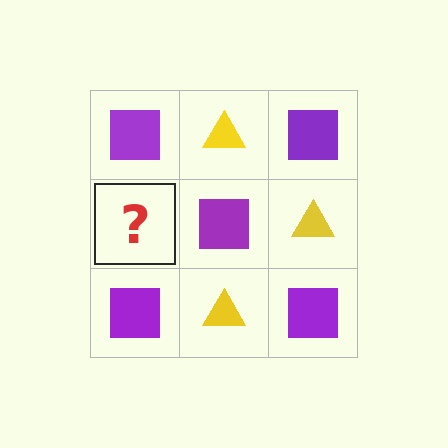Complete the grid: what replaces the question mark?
The question mark should be replaced with a yellow triangle.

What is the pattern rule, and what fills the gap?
The rule is that it alternates purple square and yellow triangle in a checkerboard pattern. The gap should be filled with a yellow triangle.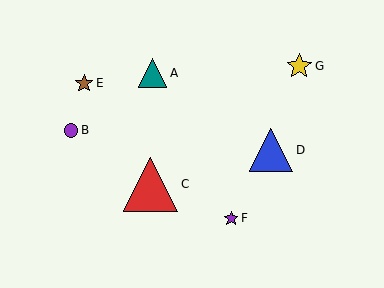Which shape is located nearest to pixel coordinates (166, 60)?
The teal triangle (labeled A) at (152, 73) is nearest to that location.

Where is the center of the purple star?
The center of the purple star is at (231, 218).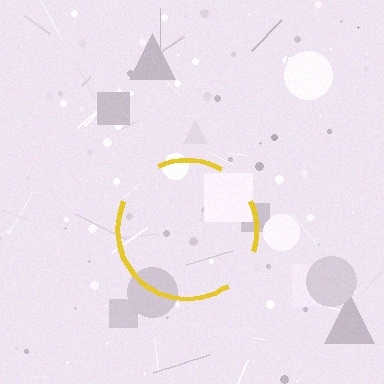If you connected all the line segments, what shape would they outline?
They would outline a circle.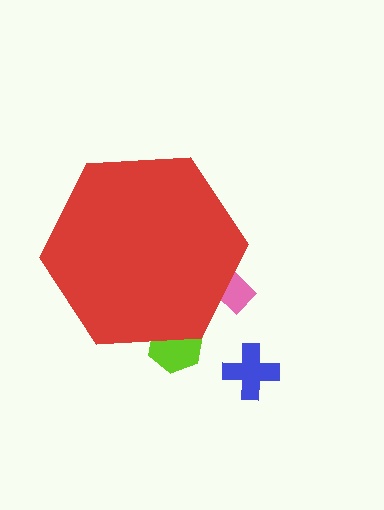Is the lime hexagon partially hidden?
Yes, the lime hexagon is partially hidden behind the red hexagon.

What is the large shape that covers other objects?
A red hexagon.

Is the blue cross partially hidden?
No, the blue cross is fully visible.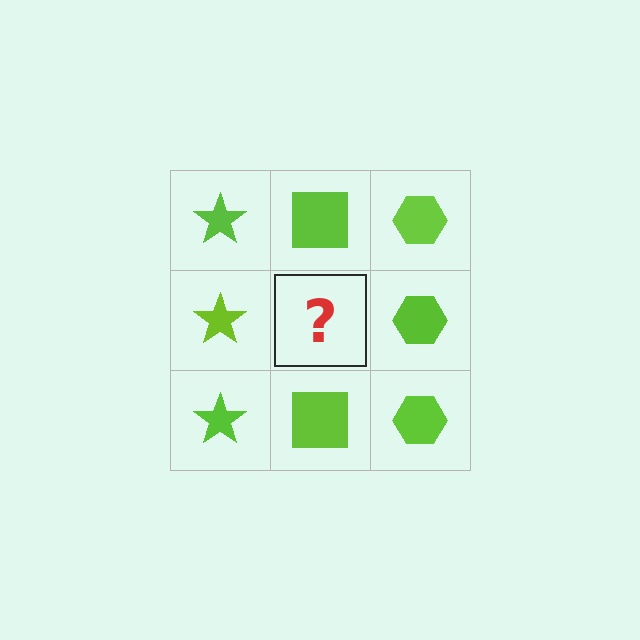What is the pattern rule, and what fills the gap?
The rule is that each column has a consistent shape. The gap should be filled with a lime square.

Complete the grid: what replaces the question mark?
The question mark should be replaced with a lime square.